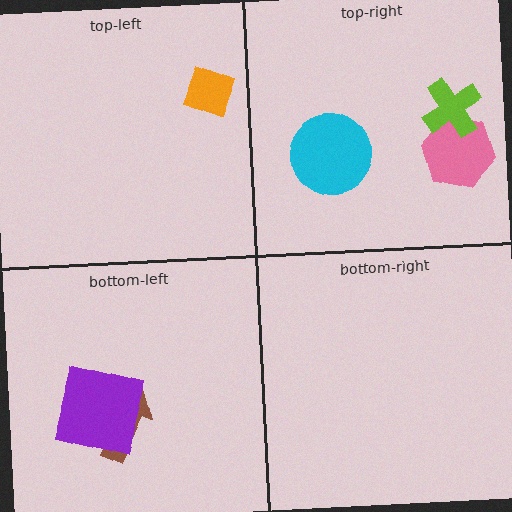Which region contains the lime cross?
The top-right region.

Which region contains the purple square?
The bottom-left region.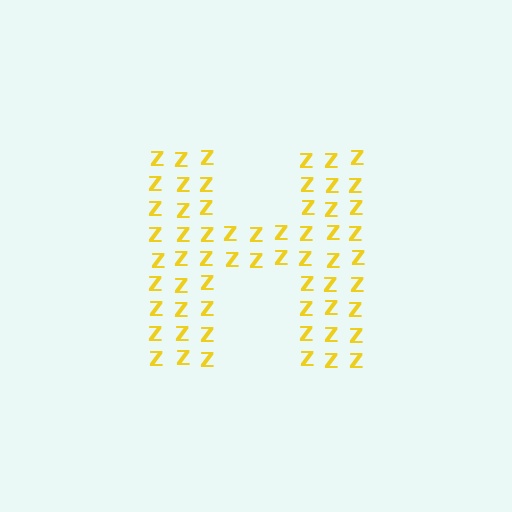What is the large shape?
The large shape is the letter H.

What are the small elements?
The small elements are letter Z's.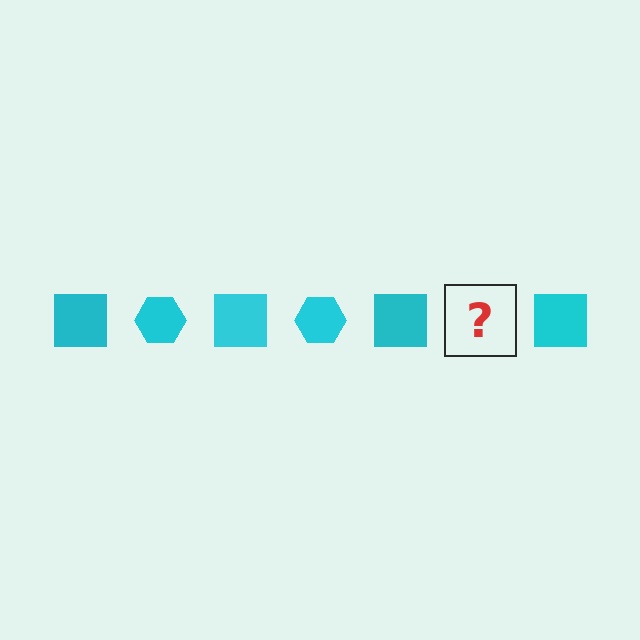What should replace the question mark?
The question mark should be replaced with a cyan hexagon.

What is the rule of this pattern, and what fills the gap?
The rule is that the pattern cycles through square, hexagon shapes in cyan. The gap should be filled with a cyan hexagon.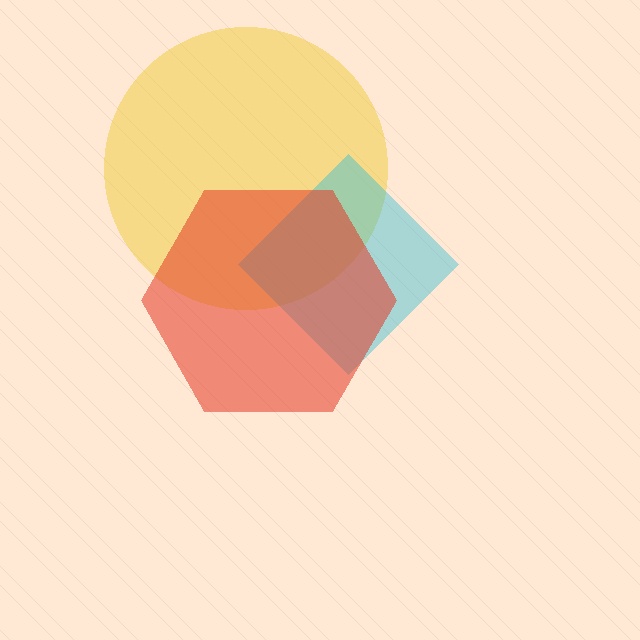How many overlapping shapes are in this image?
There are 3 overlapping shapes in the image.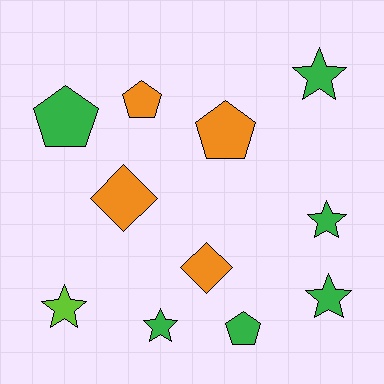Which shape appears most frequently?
Star, with 5 objects.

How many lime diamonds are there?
There are no lime diamonds.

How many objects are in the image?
There are 11 objects.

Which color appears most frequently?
Green, with 6 objects.